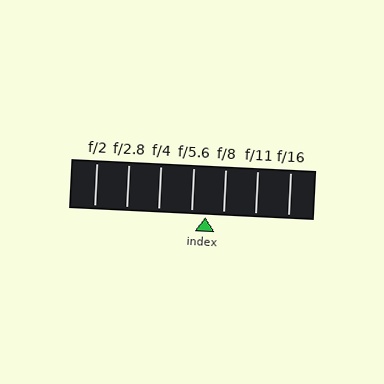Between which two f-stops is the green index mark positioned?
The index mark is between f/5.6 and f/8.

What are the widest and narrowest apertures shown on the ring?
The widest aperture shown is f/2 and the narrowest is f/16.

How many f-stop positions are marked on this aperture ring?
There are 7 f-stop positions marked.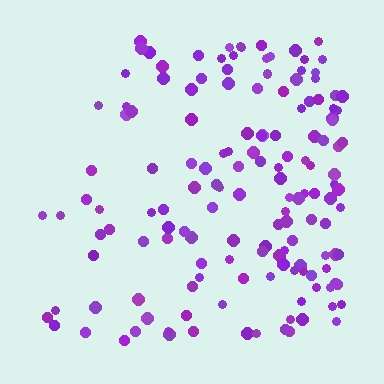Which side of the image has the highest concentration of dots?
The right.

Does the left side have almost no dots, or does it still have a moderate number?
Still a moderate number, just noticeably fewer than the right.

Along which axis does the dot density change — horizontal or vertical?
Horizontal.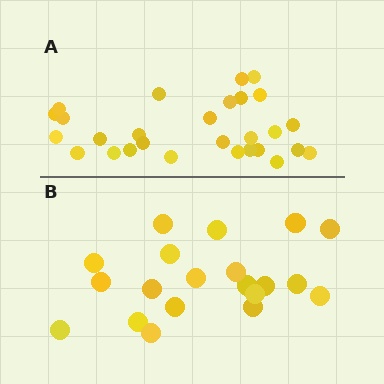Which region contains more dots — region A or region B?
Region A (the top region) has more dots.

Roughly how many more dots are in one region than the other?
Region A has roughly 8 or so more dots than region B.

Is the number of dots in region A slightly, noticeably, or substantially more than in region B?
Region A has noticeably more, but not dramatically so. The ratio is roughly 1.4 to 1.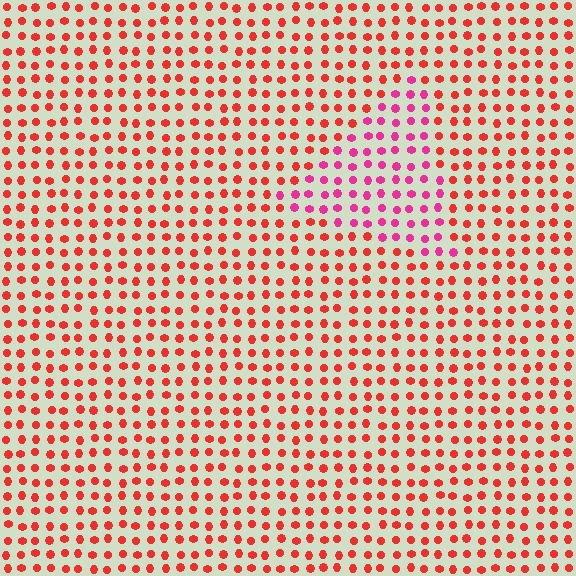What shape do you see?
I see a triangle.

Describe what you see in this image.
The image is filled with small red elements in a uniform arrangement. A triangle-shaped region is visible where the elements are tinted to a slightly different hue, forming a subtle color boundary.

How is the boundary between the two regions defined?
The boundary is defined purely by a slight shift in hue (about 37 degrees). Spacing, size, and orientation are identical on both sides.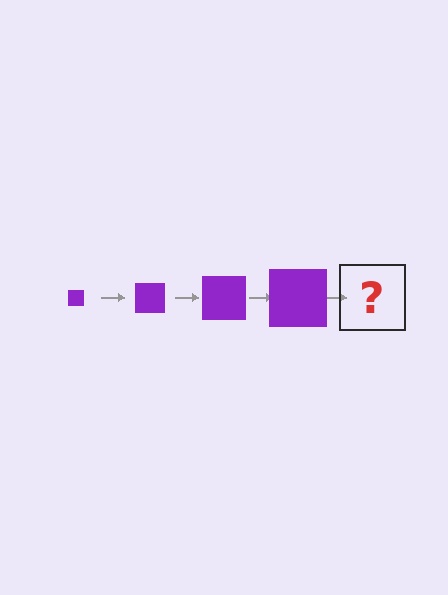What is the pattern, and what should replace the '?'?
The pattern is that the square gets progressively larger each step. The '?' should be a purple square, larger than the previous one.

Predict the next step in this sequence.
The next step is a purple square, larger than the previous one.